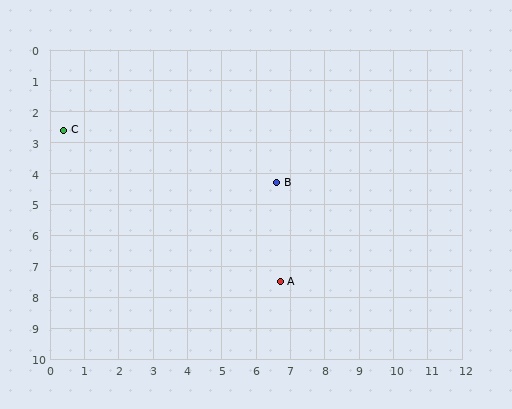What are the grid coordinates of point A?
Point A is at approximately (6.7, 7.5).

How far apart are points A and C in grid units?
Points A and C are about 8.0 grid units apart.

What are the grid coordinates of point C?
Point C is at approximately (0.4, 2.6).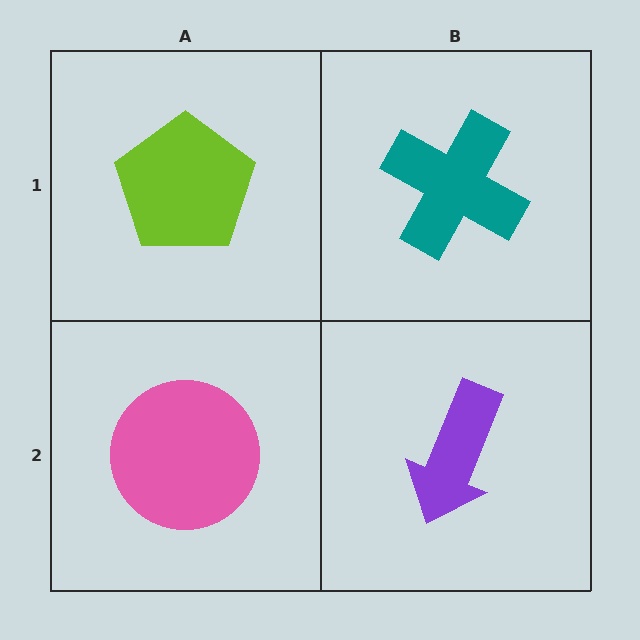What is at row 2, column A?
A pink circle.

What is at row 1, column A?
A lime pentagon.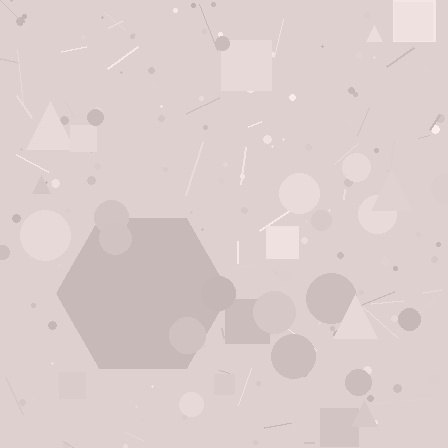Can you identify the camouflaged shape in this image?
The camouflaged shape is a hexagon.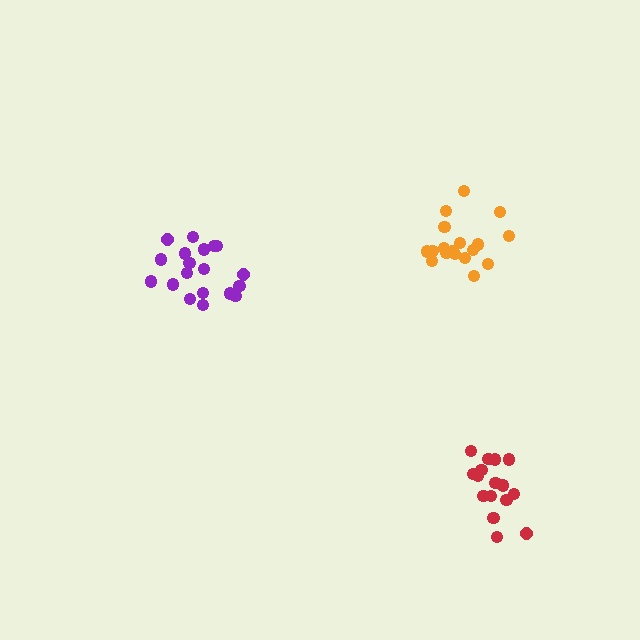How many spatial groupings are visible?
There are 3 spatial groupings.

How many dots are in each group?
Group 1: 18 dots, Group 2: 19 dots, Group 3: 16 dots (53 total).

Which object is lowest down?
The red cluster is bottommost.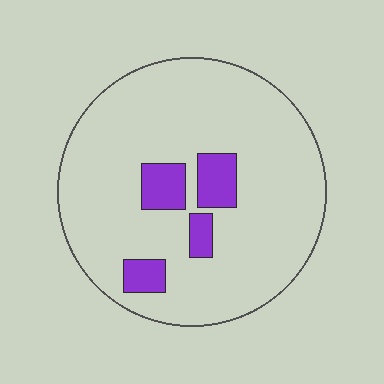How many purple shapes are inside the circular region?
4.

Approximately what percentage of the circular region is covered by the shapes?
Approximately 10%.